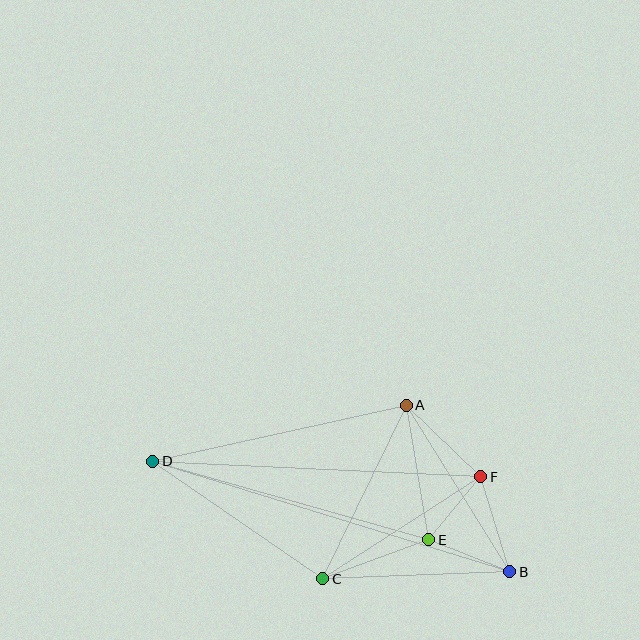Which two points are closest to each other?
Points E and F are closest to each other.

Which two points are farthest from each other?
Points B and D are farthest from each other.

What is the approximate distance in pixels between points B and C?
The distance between B and C is approximately 187 pixels.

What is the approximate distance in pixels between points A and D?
The distance between A and D is approximately 260 pixels.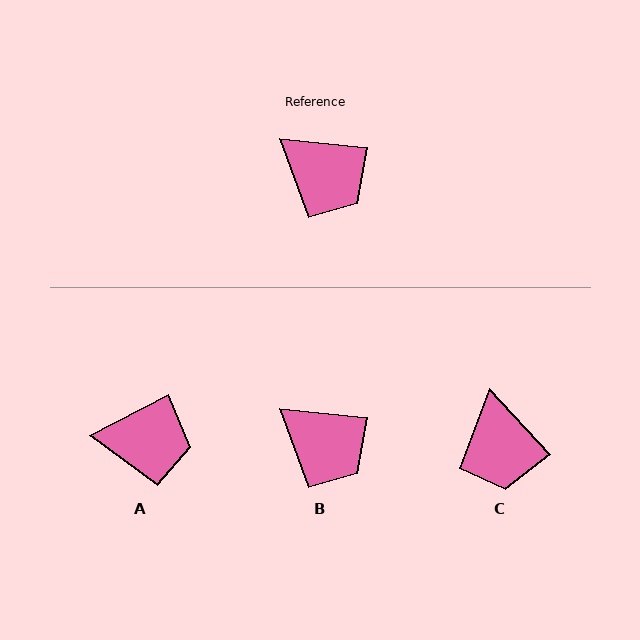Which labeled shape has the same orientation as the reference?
B.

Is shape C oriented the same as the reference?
No, it is off by about 41 degrees.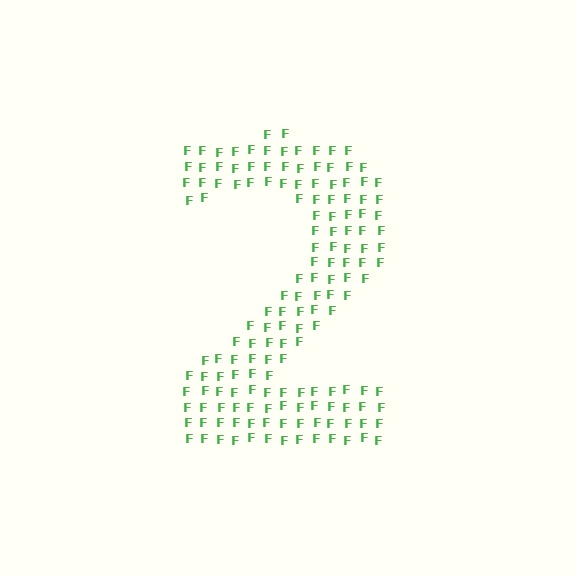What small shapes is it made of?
It is made of small letter F's.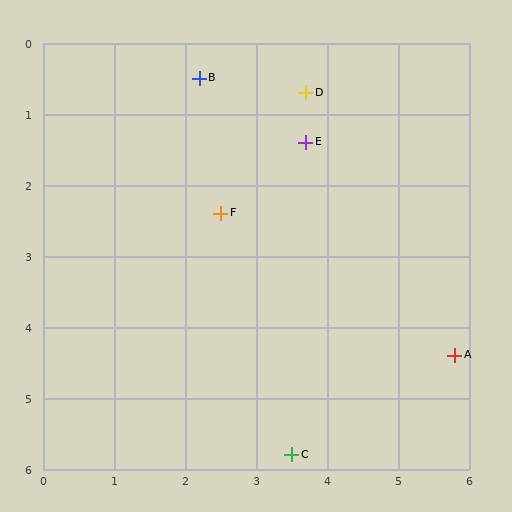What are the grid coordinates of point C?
Point C is at approximately (3.5, 5.8).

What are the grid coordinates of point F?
Point F is at approximately (2.5, 2.4).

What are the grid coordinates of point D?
Point D is at approximately (3.7, 0.7).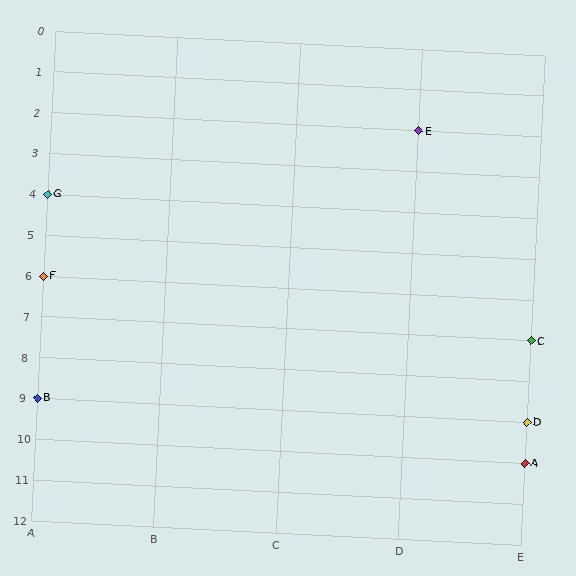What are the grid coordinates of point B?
Point B is at grid coordinates (A, 9).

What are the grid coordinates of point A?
Point A is at grid coordinates (E, 10).